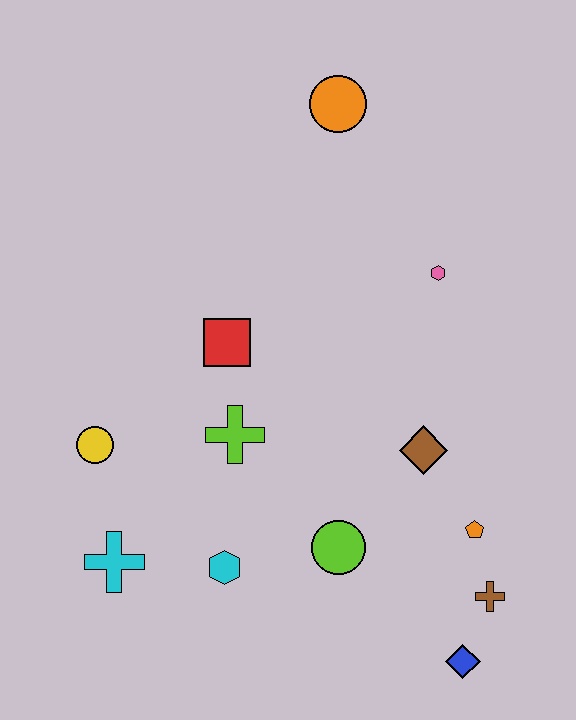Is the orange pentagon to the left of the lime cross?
No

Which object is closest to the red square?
The lime cross is closest to the red square.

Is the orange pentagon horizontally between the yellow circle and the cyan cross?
No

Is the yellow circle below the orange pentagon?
No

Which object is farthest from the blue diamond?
The orange circle is farthest from the blue diamond.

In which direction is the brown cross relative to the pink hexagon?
The brown cross is below the pink hexagon.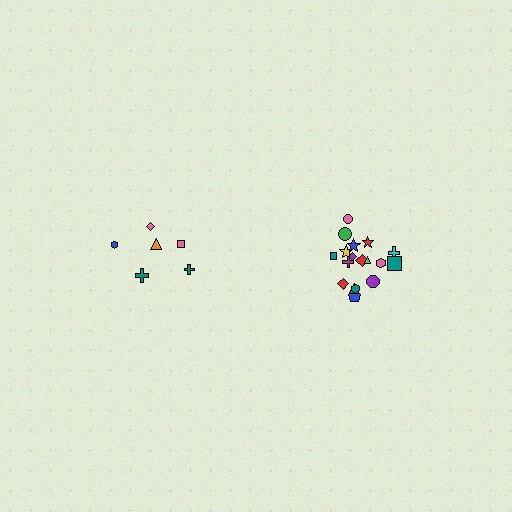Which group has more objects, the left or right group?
The right group.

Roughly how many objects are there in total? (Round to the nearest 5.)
Roughly 25 objects in total.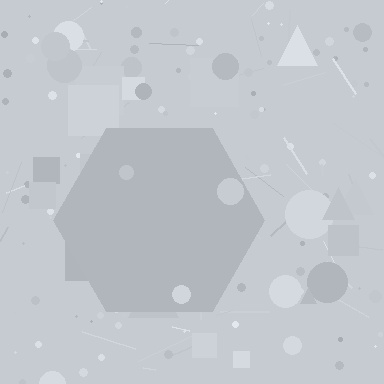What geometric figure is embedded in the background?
A hexagon is embedded in the background.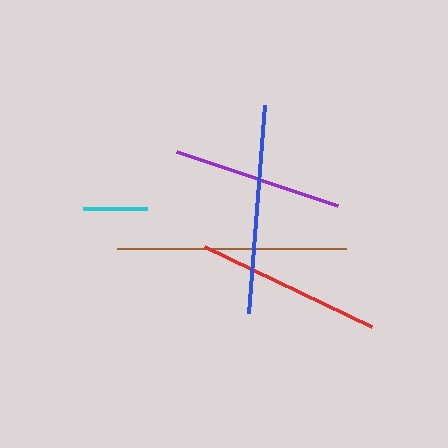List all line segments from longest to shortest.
From longest to shortest: brown, blue, red, purple, cyan.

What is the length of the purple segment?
The purple segment is approximately 170 pixels long.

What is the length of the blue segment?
The blue segment is approximately 209 pixels long.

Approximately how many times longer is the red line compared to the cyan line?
The red line is approximately 2.9 times the length of the cyan line.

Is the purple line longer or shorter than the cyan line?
The purple line is longer than the cyan line.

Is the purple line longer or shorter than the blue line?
The blue line is longer than the purple line.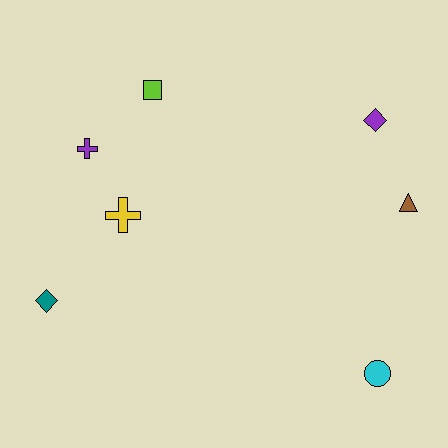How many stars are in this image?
There are no stars.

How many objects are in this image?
There are 7 objects.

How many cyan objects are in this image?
There is 1 cyan object.